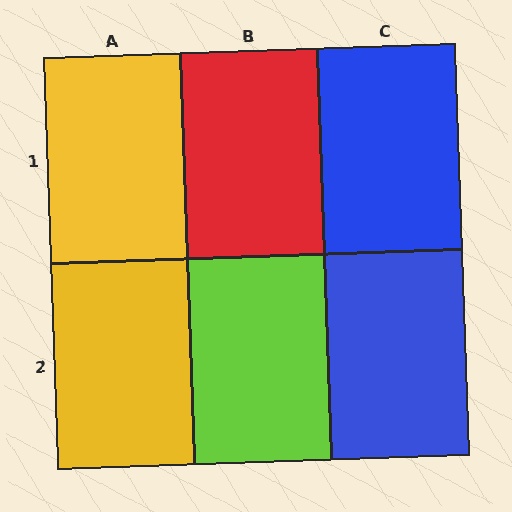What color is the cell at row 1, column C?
Blue.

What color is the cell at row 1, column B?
Red.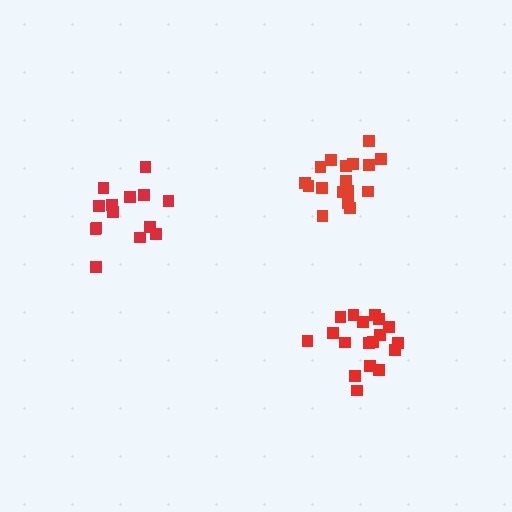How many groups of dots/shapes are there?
There are 3 groups.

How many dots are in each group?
Group 1: 18 dots, Group 2: 14 dots, Group 3: 17 dots (49 total).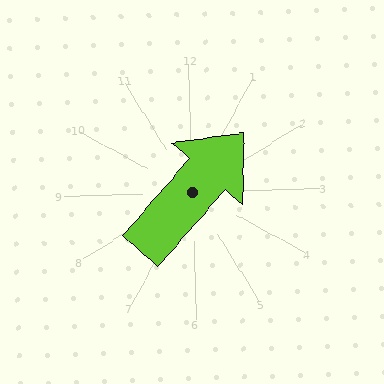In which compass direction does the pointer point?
Northeast.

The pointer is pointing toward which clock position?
Roughly 1 o'clock.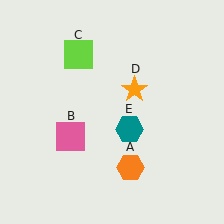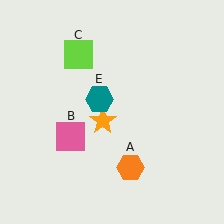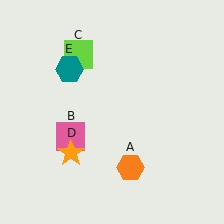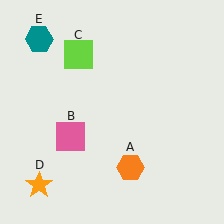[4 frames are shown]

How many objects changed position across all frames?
2 objects changed position: orange star (object D), teal hexagon (object E).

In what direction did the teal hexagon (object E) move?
The teal hexagon (object E) moved up and to the left.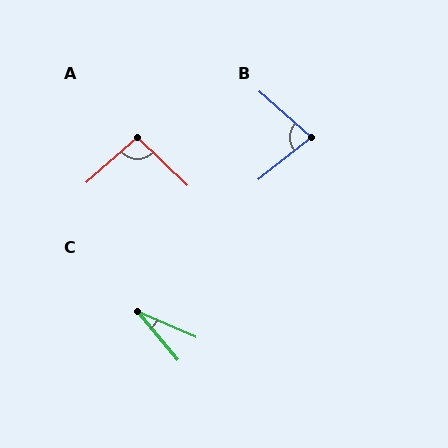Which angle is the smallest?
C, at approximately 27 degrees.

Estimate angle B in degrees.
Approximately 80 degrees.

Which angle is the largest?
A, at approximately 95 degrees.